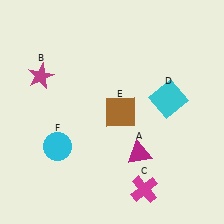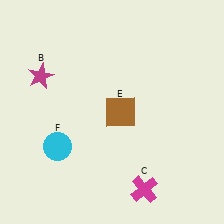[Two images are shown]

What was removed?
The cyan square (D), the magenta triangle (A) were removed in Image 2.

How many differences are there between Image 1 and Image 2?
There are 2 differences between the two images.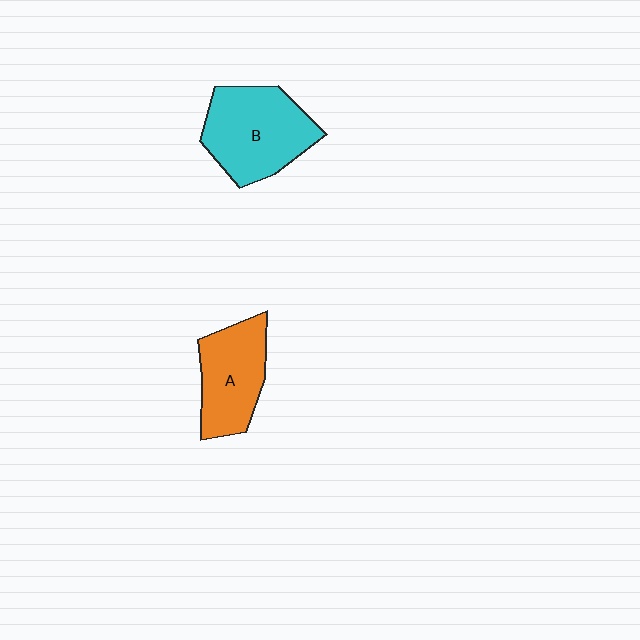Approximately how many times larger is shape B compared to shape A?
Approximately 1.3 times.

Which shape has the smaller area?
Shape A (orange).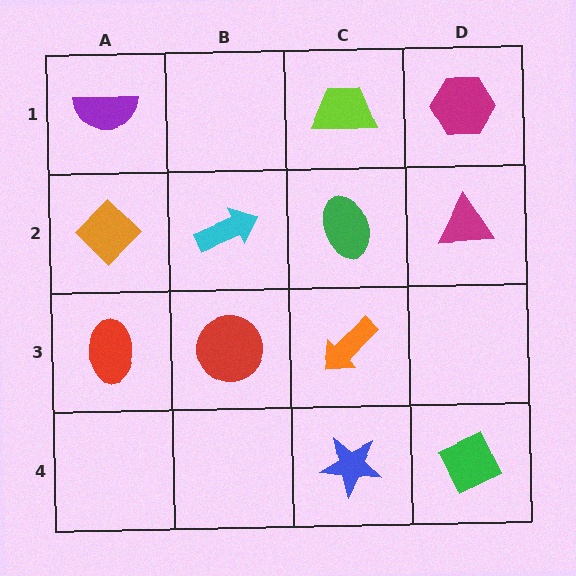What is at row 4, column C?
A blue star.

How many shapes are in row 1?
3 shapes.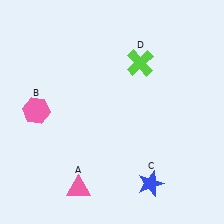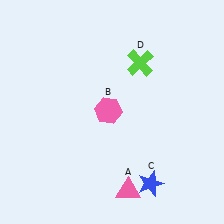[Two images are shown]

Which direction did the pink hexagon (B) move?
The pink hexagon (B) moved right.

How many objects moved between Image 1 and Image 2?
2 objects moved between the two images.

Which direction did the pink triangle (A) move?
The pink triangle (A) moved right.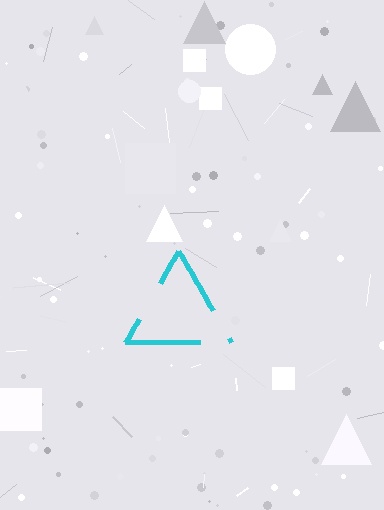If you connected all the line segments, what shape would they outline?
They would outline a triangle.